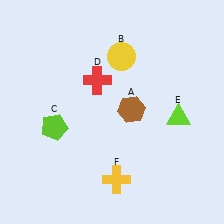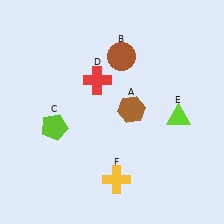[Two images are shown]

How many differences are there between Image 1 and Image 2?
There is 1 difference between the two images.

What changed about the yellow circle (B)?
In Image 1, B is yellow. In Image 2, it changed to brown.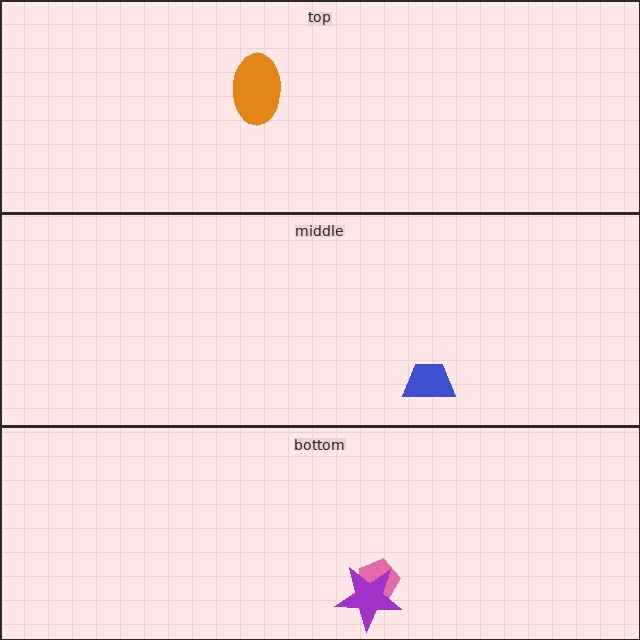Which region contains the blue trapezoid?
The middle region.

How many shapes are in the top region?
1.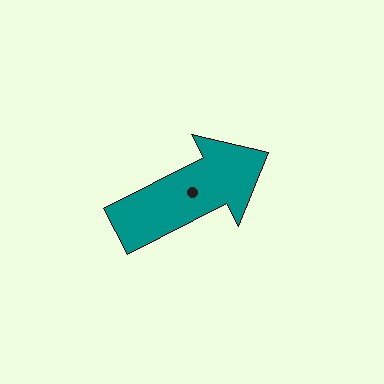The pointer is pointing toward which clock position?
Roughly 2 o'clock.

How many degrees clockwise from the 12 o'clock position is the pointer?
Approximately 63 degrees.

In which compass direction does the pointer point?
Northeast.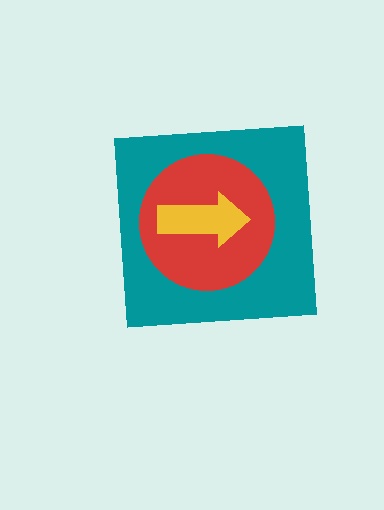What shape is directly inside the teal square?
The red circle.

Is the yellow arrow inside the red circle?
Yes.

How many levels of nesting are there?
3.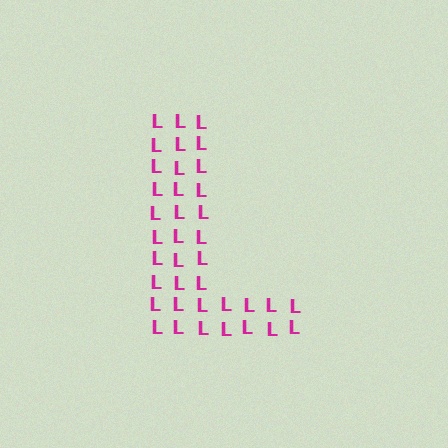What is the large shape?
The large shape is the letter L.